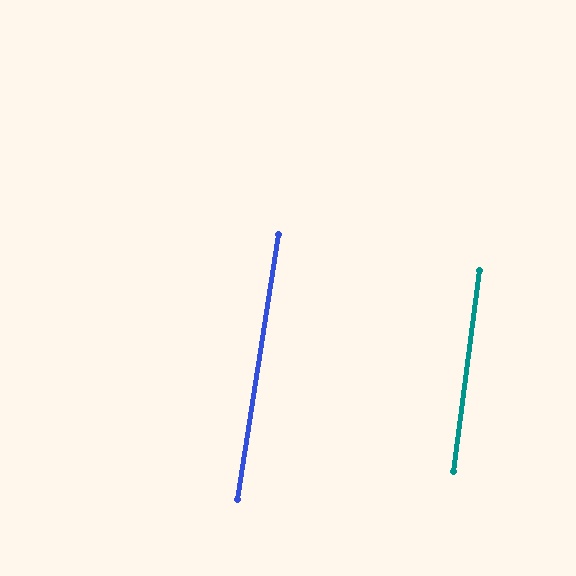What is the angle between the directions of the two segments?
Approximately 2 degrees.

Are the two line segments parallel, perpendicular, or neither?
Parallel — their directions differ by only 1.6°.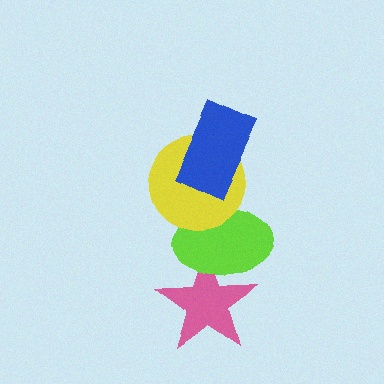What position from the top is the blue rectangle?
The blue rectangle is 1st from the top.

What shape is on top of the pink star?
The lime ellipse is on top of the pink star.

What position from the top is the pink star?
The pink star is 4th from the top.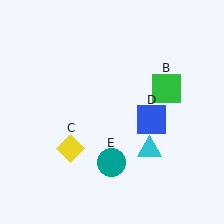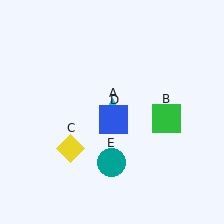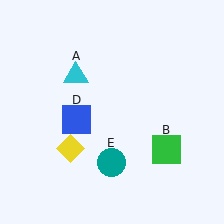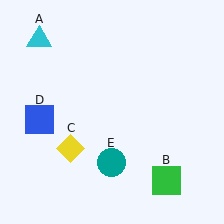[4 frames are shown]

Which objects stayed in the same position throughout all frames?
Yellow diamond (object C) and teal circle (object E) remained stationary.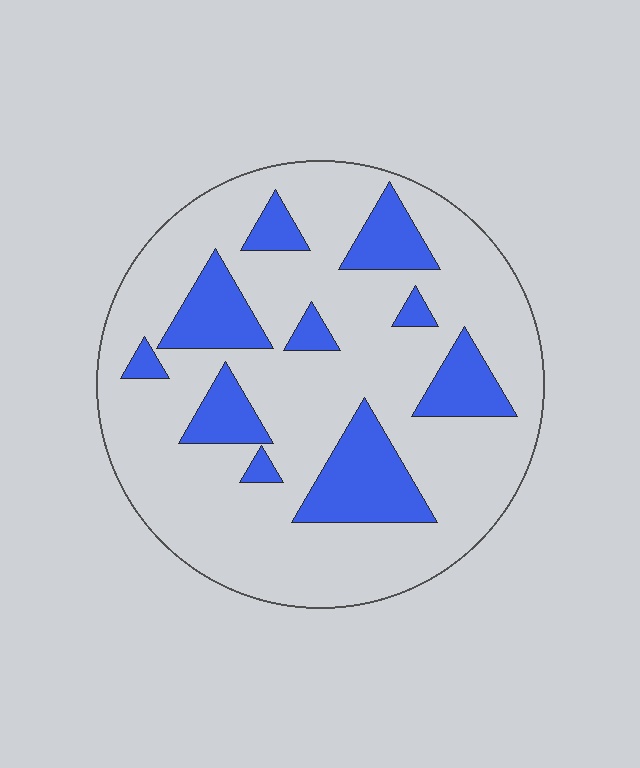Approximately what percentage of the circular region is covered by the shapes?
Approximately 20%.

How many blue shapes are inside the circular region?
10.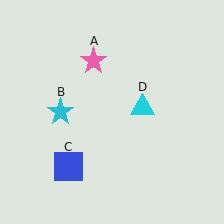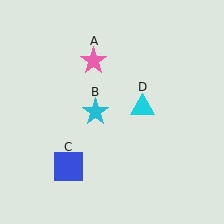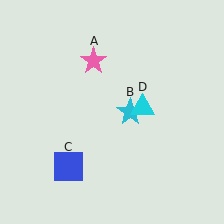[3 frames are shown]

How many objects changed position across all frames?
1 object changed position: cyan star (object B).